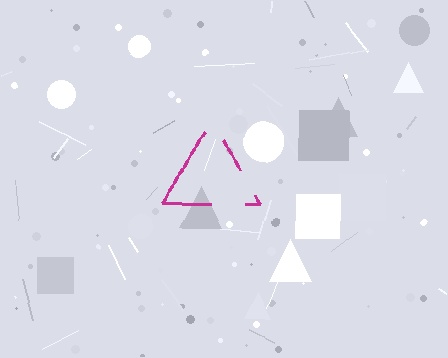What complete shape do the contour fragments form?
The contour fragments form a triangle.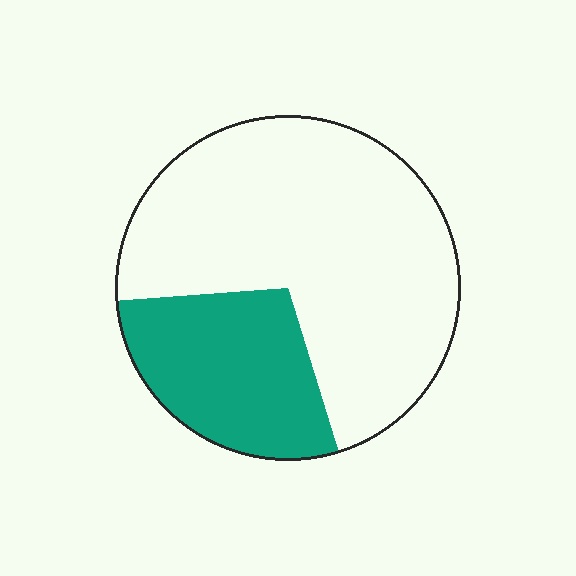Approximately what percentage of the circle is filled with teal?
Approximately 30%.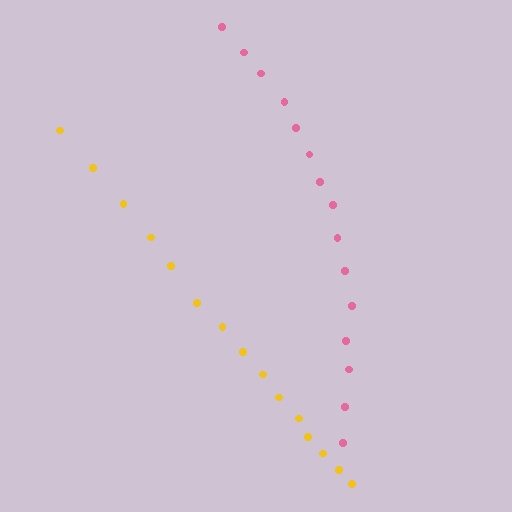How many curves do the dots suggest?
There are 2 distinct paths.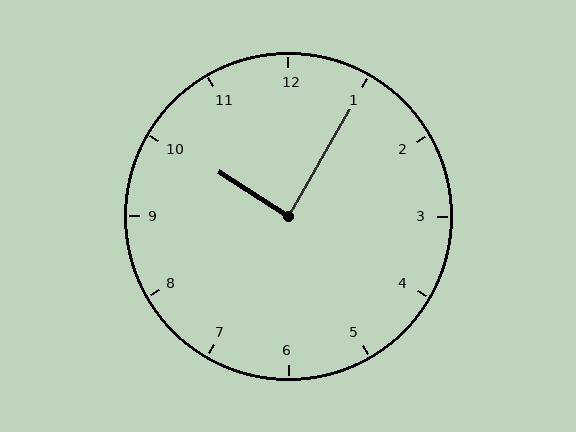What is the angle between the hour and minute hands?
Approximately 88 degrees.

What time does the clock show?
10:05.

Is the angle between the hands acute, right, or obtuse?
It is right.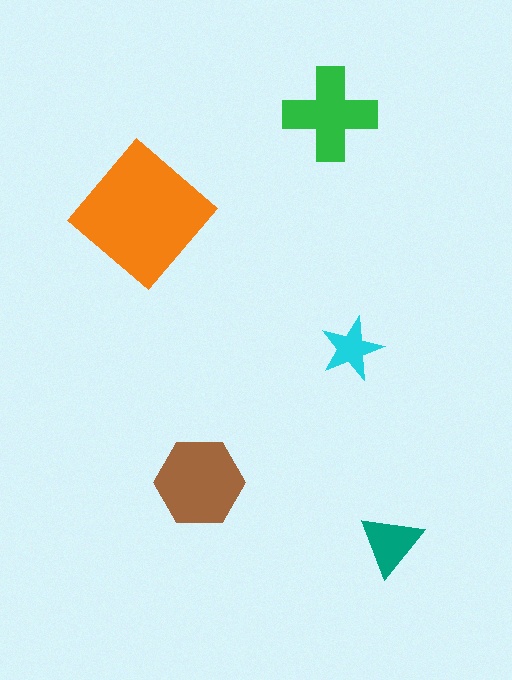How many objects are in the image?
There are 5 objects in the image.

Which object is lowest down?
The teal triangle is bottommost.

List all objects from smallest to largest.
The cyan star, the teal triangle, the green cross, the brown hexagon, the orange diamond.